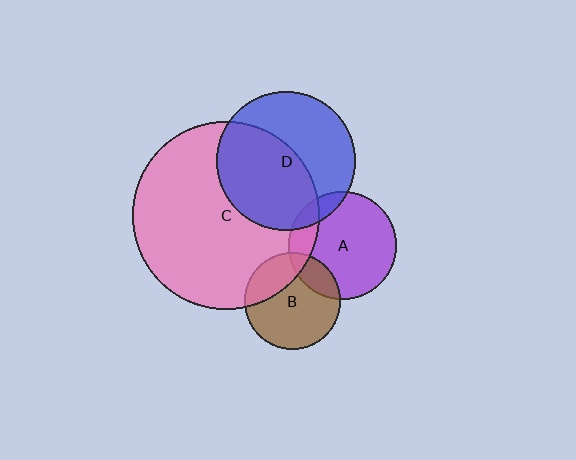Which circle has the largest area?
Circle C (pink).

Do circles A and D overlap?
Yes.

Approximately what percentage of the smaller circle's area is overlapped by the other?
Approximately 10%.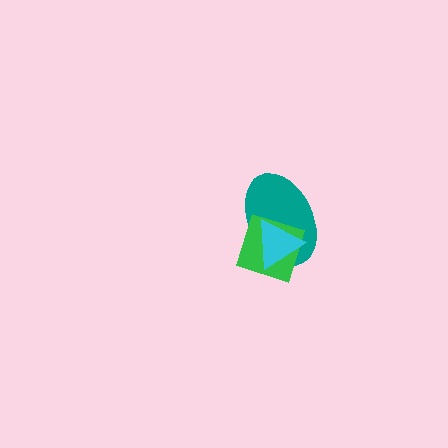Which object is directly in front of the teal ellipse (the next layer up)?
The green diamond is directly in front of the teal ellipse.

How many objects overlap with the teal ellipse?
2 objects overlap with the teal ellipse.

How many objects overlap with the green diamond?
2 objects overlap with the green diamond.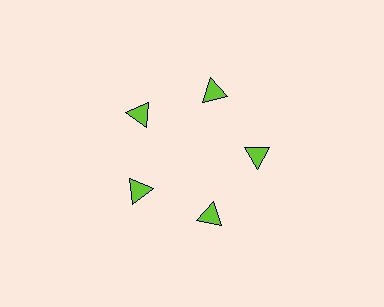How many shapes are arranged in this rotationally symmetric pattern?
There are 5 shapes, arranged in 5 groups of 1.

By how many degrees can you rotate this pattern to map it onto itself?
The pattern maps onto itself every 72 degrees of rotation.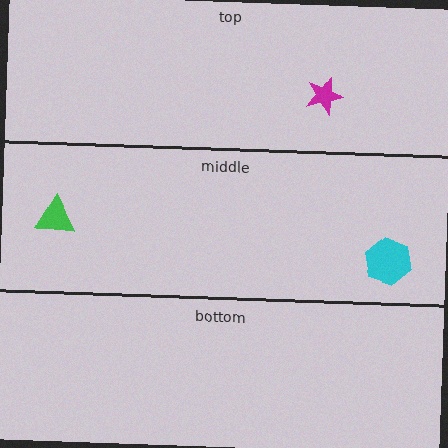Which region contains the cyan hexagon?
The middle region.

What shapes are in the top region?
The magenta star.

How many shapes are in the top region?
1.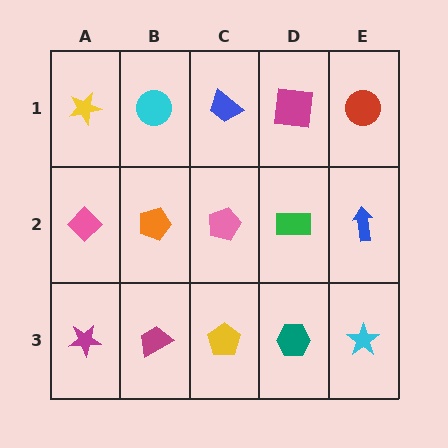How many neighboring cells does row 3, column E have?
2.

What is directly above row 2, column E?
A red circle.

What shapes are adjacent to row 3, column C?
A pink pentagon (row 2, column C), a magenta trapezoid (row 3, column B), a teal hexagon (row 3, column D).